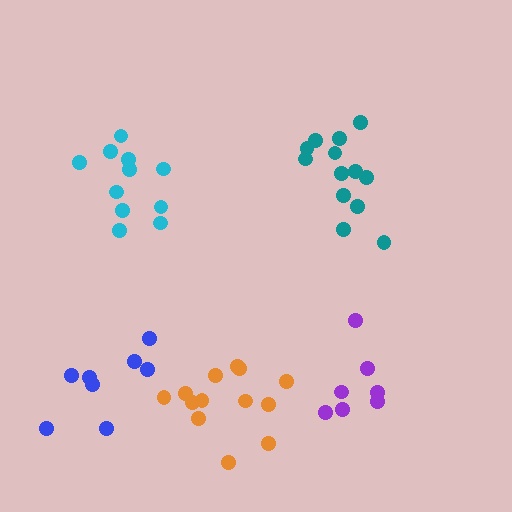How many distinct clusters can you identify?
There are 5 distinct clusters.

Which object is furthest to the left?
The blue cluster is leftmost.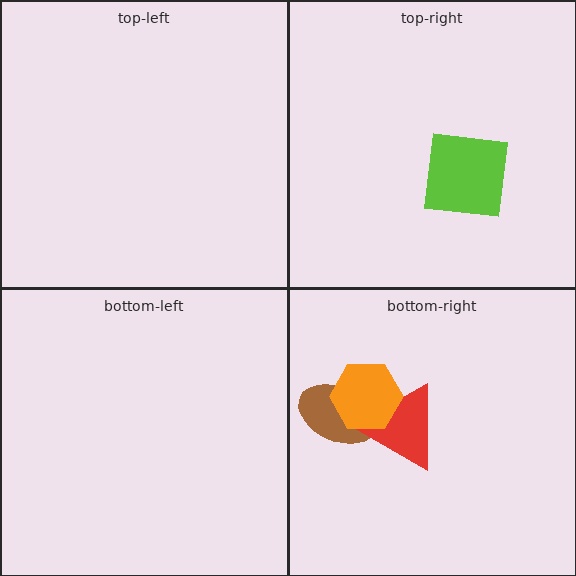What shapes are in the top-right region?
The lime square.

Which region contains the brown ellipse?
The bottom-right region.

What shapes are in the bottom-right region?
The brown ellipse, the red triangle, the orange hexagon.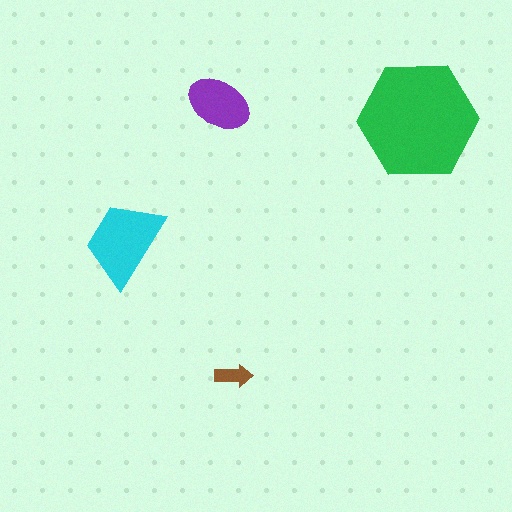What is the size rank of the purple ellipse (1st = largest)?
3rd.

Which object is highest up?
The purple ellipse is topmost.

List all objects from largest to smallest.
The green hexagon, the cyan trapezoid, the purple ellipse, the brown arrow.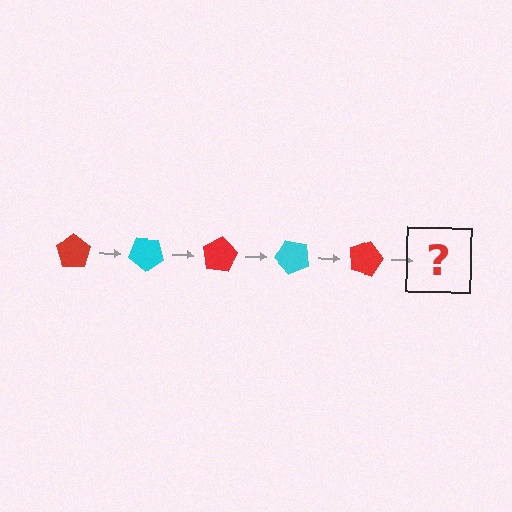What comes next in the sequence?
The next element should be a cyan pentagon, rotated 200 degrees from the start.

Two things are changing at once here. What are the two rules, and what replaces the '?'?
The two rules are that it rotates 40 degrees each step and the color cycles through red and cyan. The '?' should be a cyan pentagon, rotated 200 degrees from the start.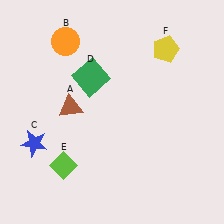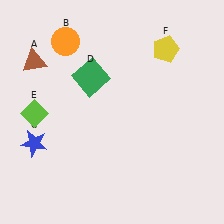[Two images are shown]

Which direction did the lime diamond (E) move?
The lime diamond (E) moved up.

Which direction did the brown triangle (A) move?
The brown triangle (A) moved up.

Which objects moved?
The objects that moved are: the brown triangle (A), the lime diamond (E).